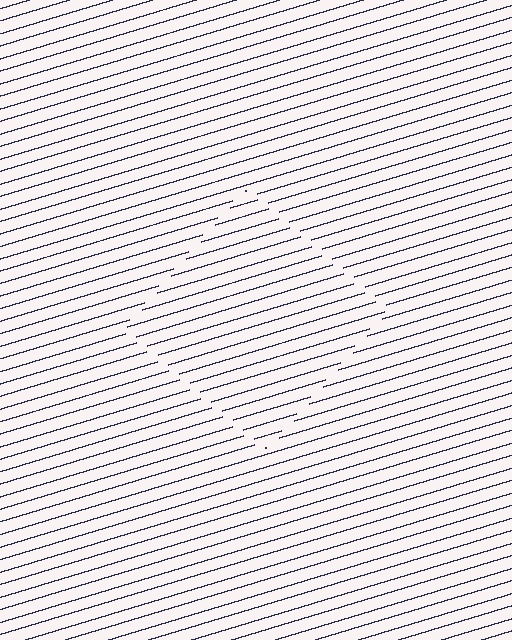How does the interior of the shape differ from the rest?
The interior of the shape contains the same grating, shifted by half a period — the contour is defined by the phase discontinuity where line-ends from the inner and outer gratings abut.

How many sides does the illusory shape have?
4 sides — the line-ends trace a square.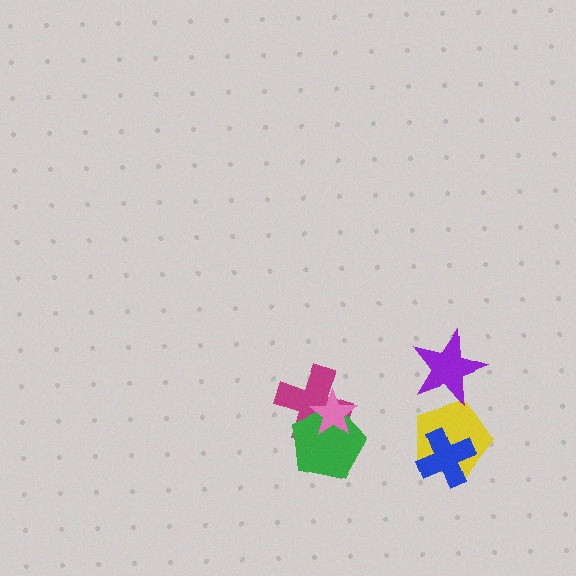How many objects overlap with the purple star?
1 object overlaps with the purple star.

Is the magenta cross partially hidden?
Yes, it is partially covered by another shape.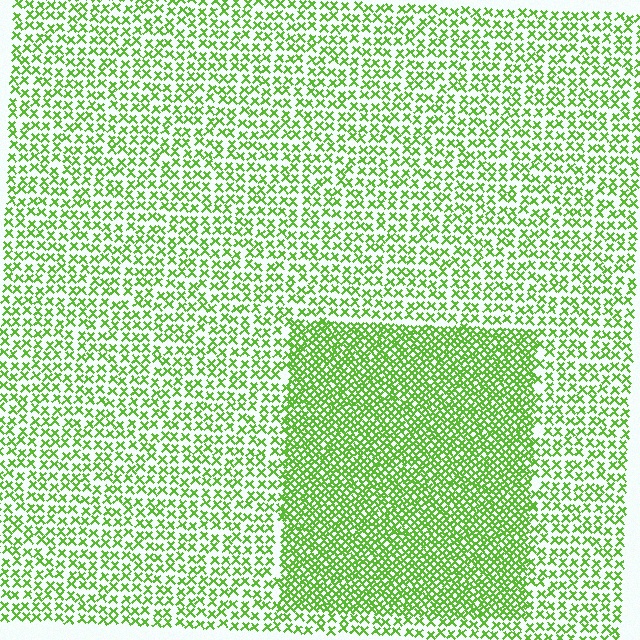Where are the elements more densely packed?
The elements are more densely packed inside the rectangle boundary.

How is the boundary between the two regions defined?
The boundary is defined by a change in element density (approximately 2.1x ratio). All elements are the same color, size, and shape.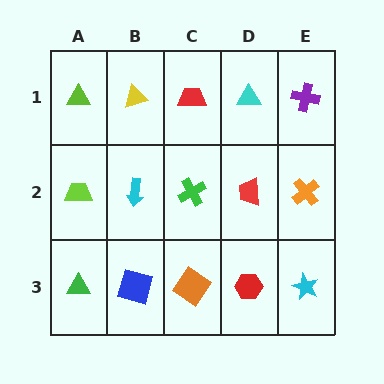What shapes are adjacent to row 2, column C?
A red trapezoid (row 1, column C), an orange diamond (row 3, column C), a cyan arrow (row 2, column B), a red trapezoid (row 2, column D).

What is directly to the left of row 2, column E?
A red trapezoid.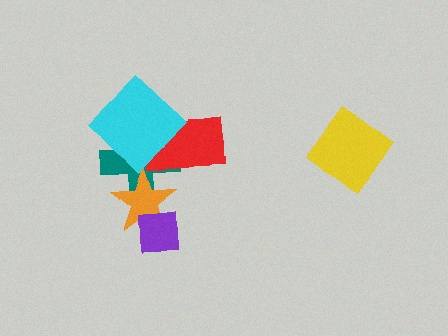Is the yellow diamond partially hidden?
No, no other shape covers it.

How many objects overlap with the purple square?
1 object overlaps with the purple square.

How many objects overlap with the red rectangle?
2 objects overlap with the red rectangle.